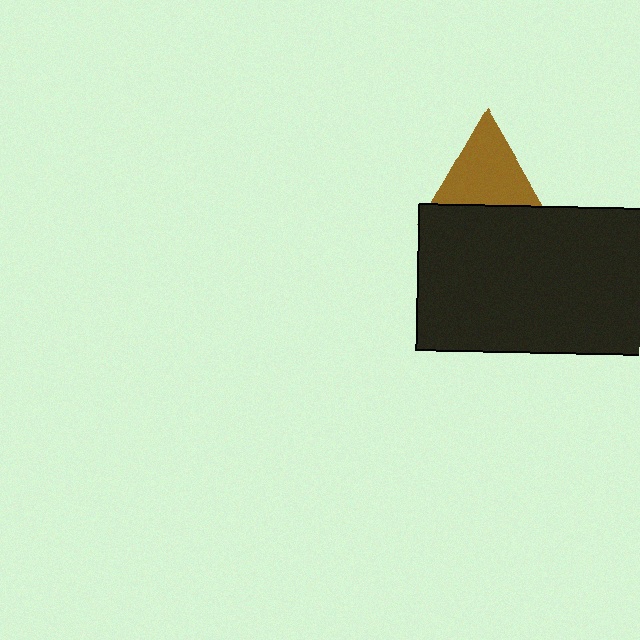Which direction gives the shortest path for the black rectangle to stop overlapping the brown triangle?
Moving down gives the shortest separation.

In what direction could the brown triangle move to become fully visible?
The brown triangle could move up. That would shift it out from behind the black rectangle entirely.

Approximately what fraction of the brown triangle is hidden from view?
Roughly 33% of the brown triangle is hidden behind the black rectangle.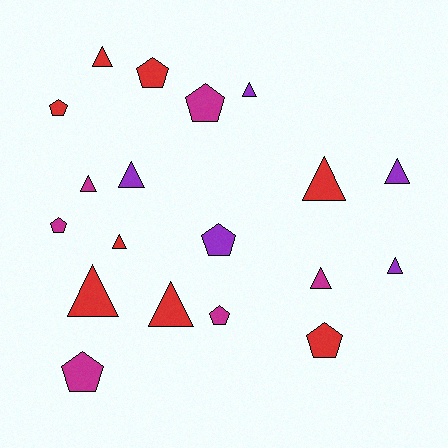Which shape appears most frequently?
Triangle, with 11 objects.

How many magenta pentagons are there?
There are 4 magenta pentagons.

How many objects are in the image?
There are 19 objects.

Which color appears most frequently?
Red, with 8 objects.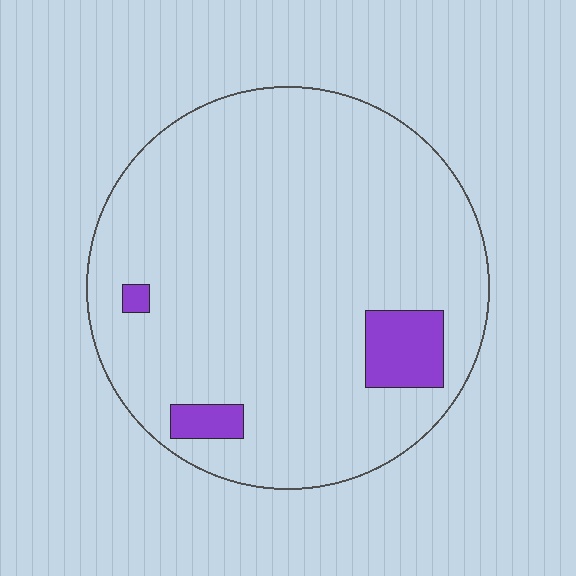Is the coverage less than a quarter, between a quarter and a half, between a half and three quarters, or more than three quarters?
Less than a quarter.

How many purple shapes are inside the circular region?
3.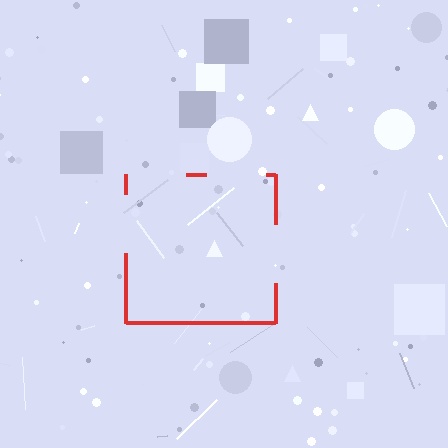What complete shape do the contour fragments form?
The contour fragments form a square.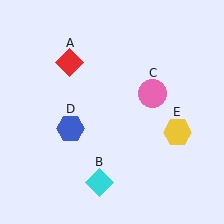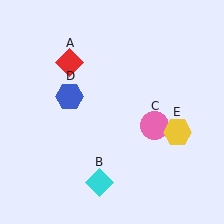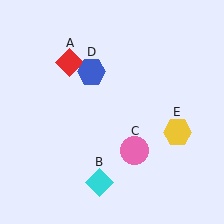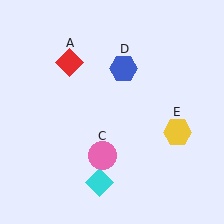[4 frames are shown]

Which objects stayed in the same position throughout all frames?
Red diamond (object A) and cyan diamond (object B) and yellow hexagon (object E) remained stationary.